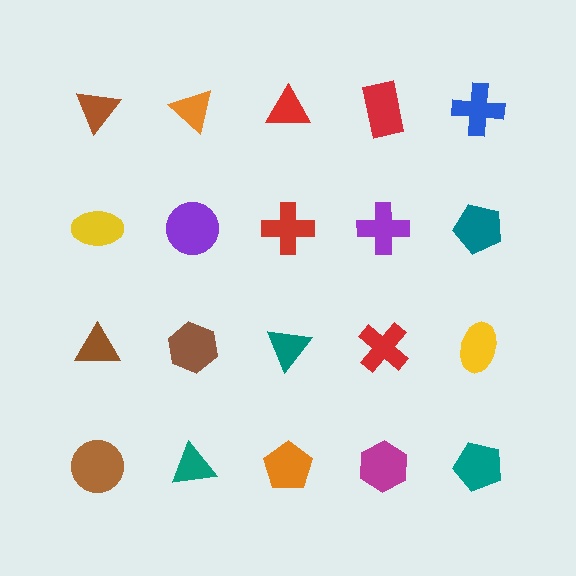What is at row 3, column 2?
A brown hexagon.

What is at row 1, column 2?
An orange triangle.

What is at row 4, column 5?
A teal pentagon.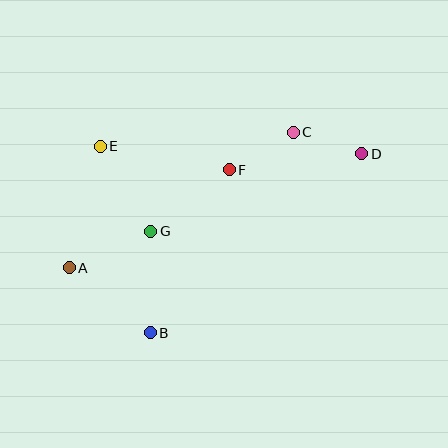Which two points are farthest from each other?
Points A and D are farthest from each other.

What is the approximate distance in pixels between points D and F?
The distance between D and F is approximately 134 pixels.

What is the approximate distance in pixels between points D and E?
The distance between D and E is approximately 262 pixels.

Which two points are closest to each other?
Points C and D are closest to each other.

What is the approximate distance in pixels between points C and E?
The distance between C and E is approximately 193 pixels.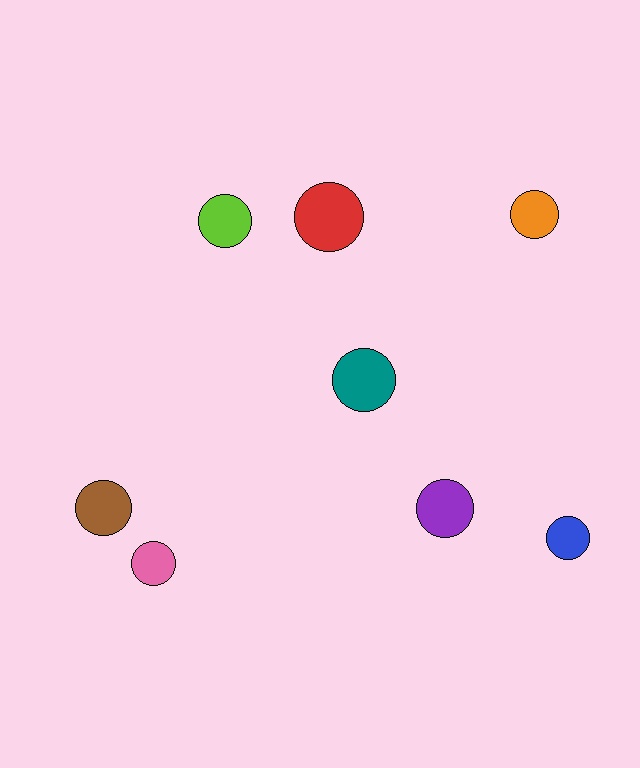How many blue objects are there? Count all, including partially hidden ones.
There is 1 blue object.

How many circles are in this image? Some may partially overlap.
There are 8 circles.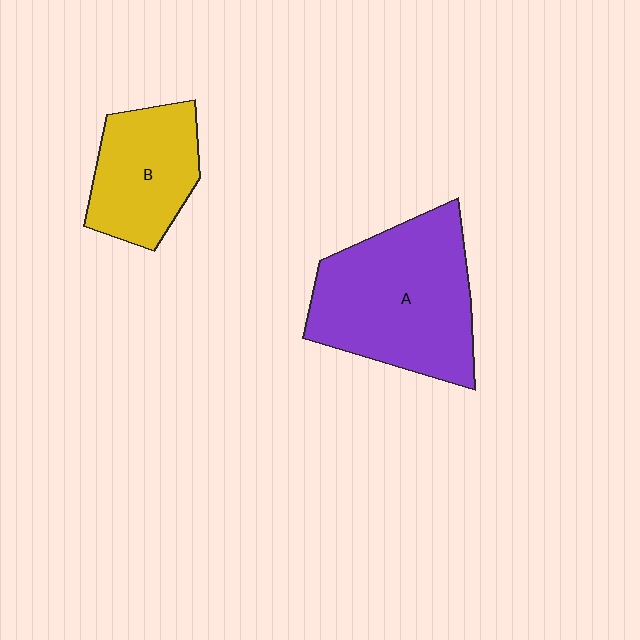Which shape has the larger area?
Shape A (purple).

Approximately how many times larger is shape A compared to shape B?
Approximately 1.7 times.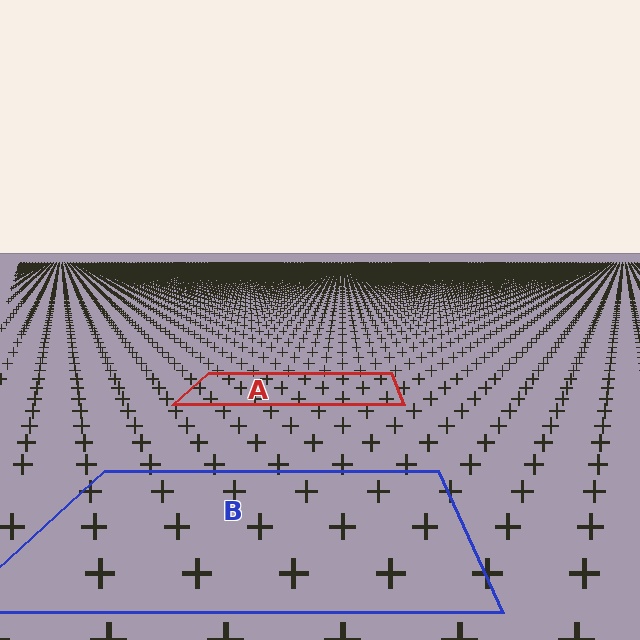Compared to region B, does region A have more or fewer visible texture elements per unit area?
Region A has more texture elements per unit area — they are packed more densely because it is farther away.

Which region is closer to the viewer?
Region B is closer. The texture elements there are larger and more spread out.